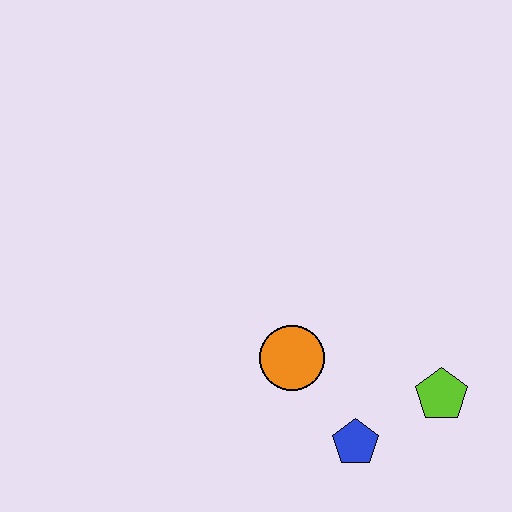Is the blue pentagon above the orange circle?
No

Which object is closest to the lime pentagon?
The blue pentagon is closest to the lime pentagon.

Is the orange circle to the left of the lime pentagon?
Yes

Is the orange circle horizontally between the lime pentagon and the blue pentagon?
No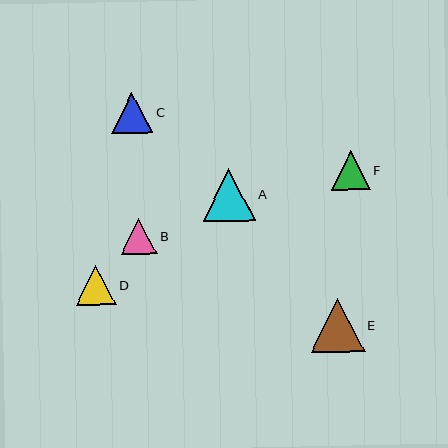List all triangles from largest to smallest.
From largest to smallest: E, A, C, D, F, B.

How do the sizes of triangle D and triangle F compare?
Triangle D and triangle F are approximately the same size.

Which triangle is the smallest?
Triangle B is the smallest with a size of approximately 37 pixels.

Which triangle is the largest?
Triangle E is the largest with a size of approximately 53 pixels.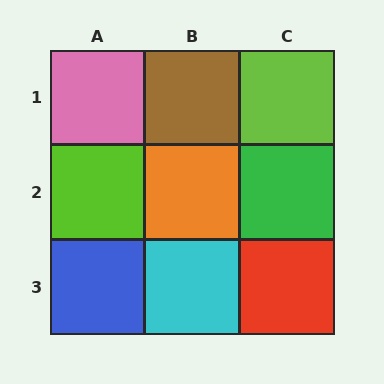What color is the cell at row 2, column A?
Lime.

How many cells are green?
1 cell is green.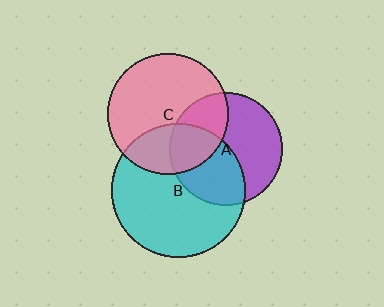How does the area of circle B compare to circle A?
Approximately 1.4 times.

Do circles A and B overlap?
Yes.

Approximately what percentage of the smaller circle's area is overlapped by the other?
Approximately 45%.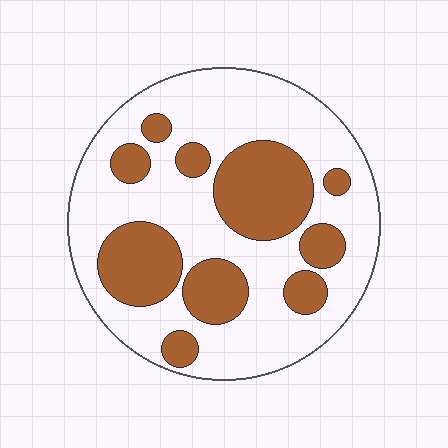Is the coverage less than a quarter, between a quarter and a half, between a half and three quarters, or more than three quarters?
Between a quarter and a half.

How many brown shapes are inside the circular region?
10.